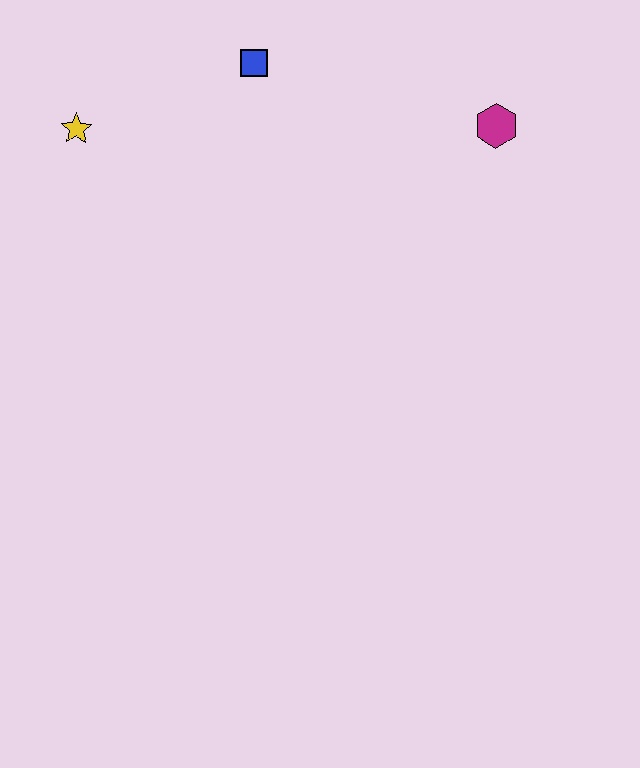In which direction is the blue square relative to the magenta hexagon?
The blue square is to the left of the magenta hexagon.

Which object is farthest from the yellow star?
The magenta hexagon is farthest from the yellow star.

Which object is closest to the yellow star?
The blue square is closest to the yellow star.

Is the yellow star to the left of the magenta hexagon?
Yes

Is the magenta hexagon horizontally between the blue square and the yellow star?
No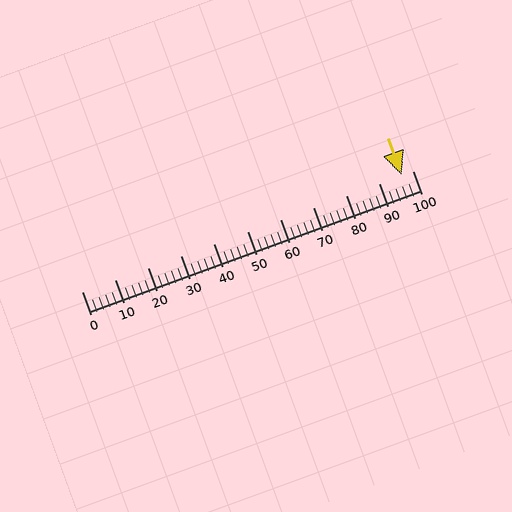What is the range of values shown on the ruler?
The ruler shows values from 0 to 100.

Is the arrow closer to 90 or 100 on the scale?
The arrow is closer to 100.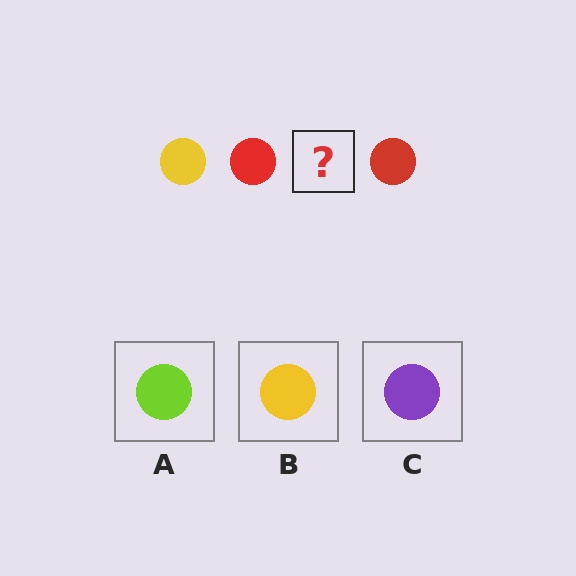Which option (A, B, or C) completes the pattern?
B.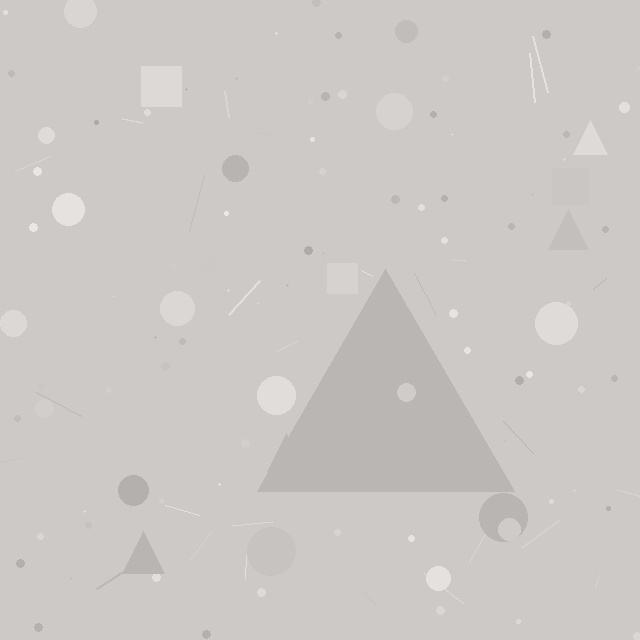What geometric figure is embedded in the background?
A triangle is embedded in the background.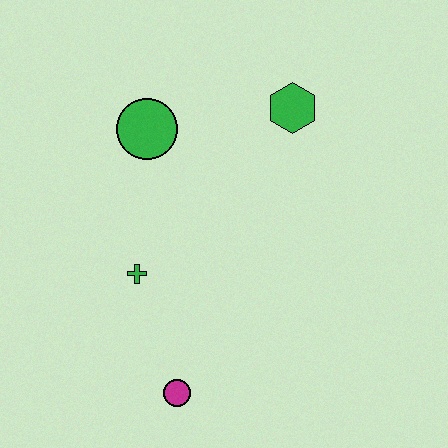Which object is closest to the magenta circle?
The green cross is closest to the magenta circle.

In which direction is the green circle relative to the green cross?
The green circle is above the green cross.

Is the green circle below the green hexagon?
Yes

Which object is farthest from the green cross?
The green hexagon is farthest from the green cross.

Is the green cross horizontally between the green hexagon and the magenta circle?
No